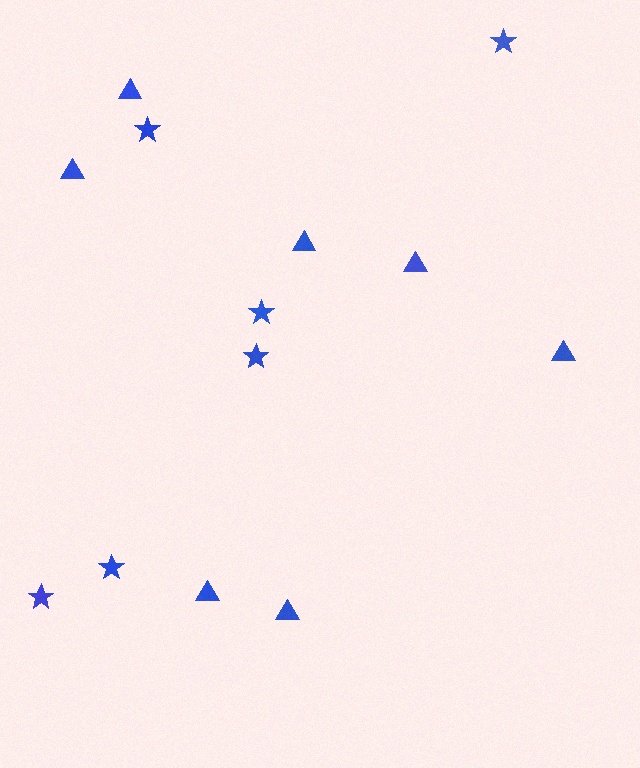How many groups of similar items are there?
There are 2 groups: one group of stars (6) and one group of triangles (7).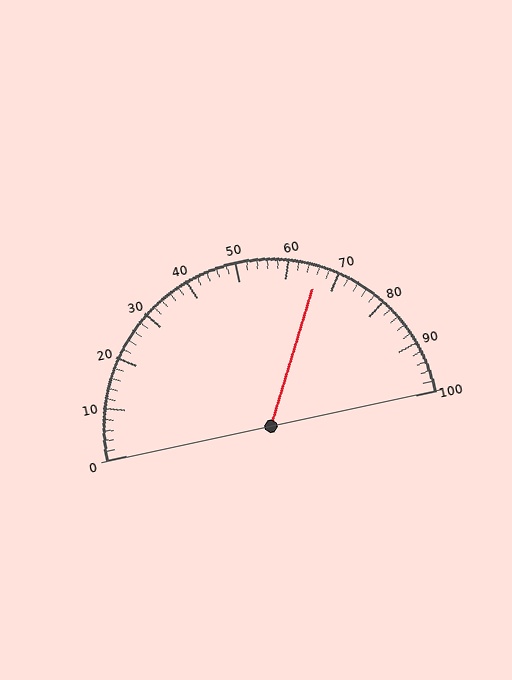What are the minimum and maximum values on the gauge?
The gauge ranges from 0 to 100.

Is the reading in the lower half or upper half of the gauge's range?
The reading is in the upper half of the range (0 to 100).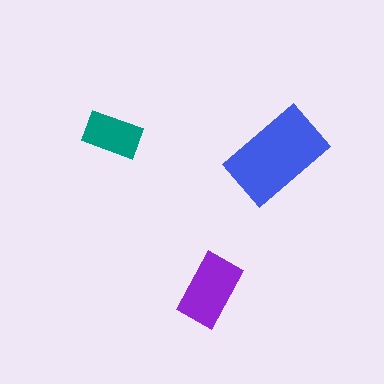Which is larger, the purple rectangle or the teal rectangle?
The purple one.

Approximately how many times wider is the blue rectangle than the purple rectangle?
About 1.5 times wider.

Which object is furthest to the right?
The blue rectangle is rightmost.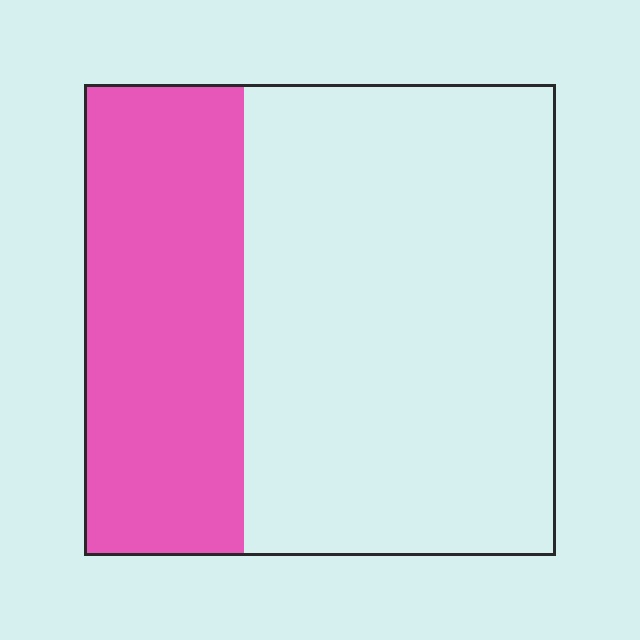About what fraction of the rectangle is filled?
About one third (1/3).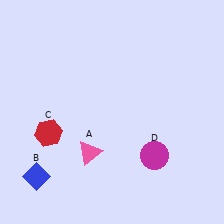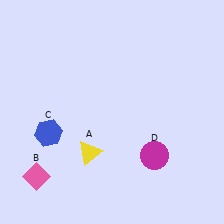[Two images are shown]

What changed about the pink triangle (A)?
In Image 1, A is pink. In Image 2, it changed to yellow.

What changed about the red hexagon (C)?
In Image 1, C is red. In Image 2, it changed to blue.